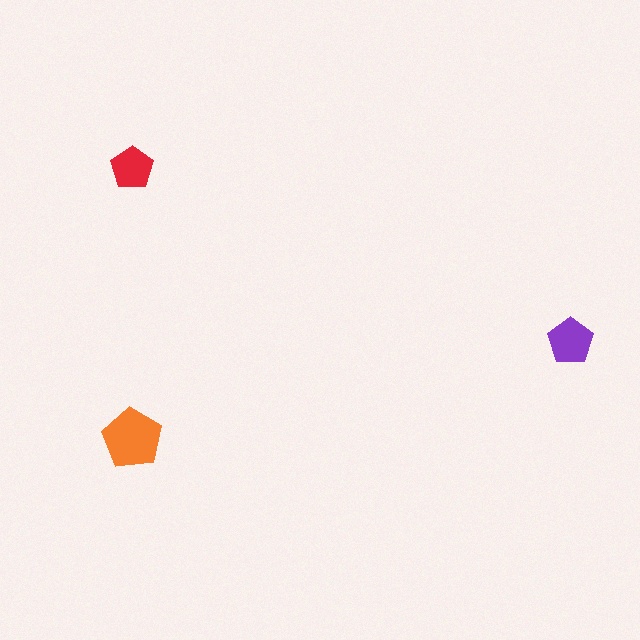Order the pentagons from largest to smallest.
the orange one, the purple one, the red one.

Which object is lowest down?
The orange pentagon is bottommost.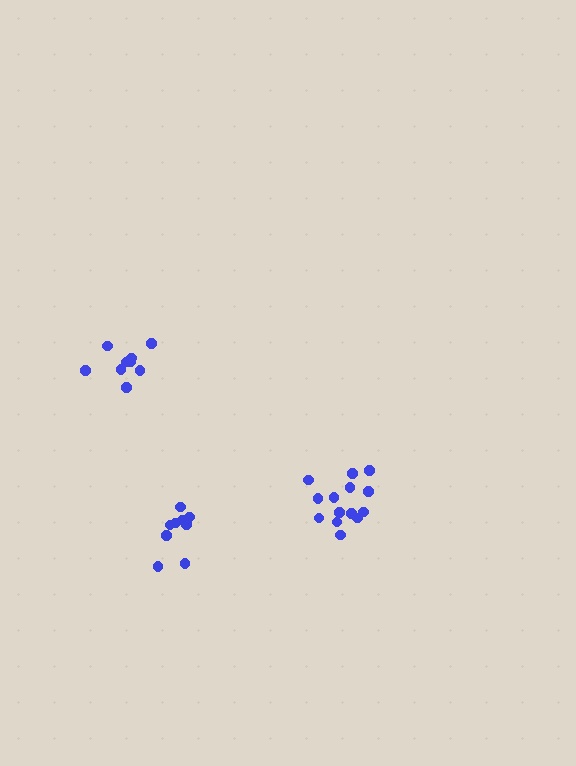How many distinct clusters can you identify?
There are 3 distinct clusters.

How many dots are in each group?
Group 1: 14 dots, Group 2: 9 dots, Group 3: 9 dots (32 total).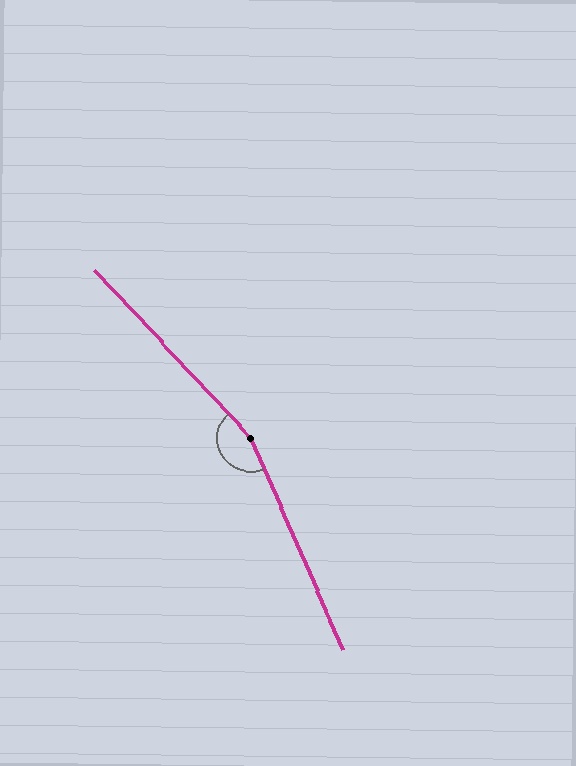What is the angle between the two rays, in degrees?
Approximately 161 degrees.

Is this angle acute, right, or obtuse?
It is obtuse.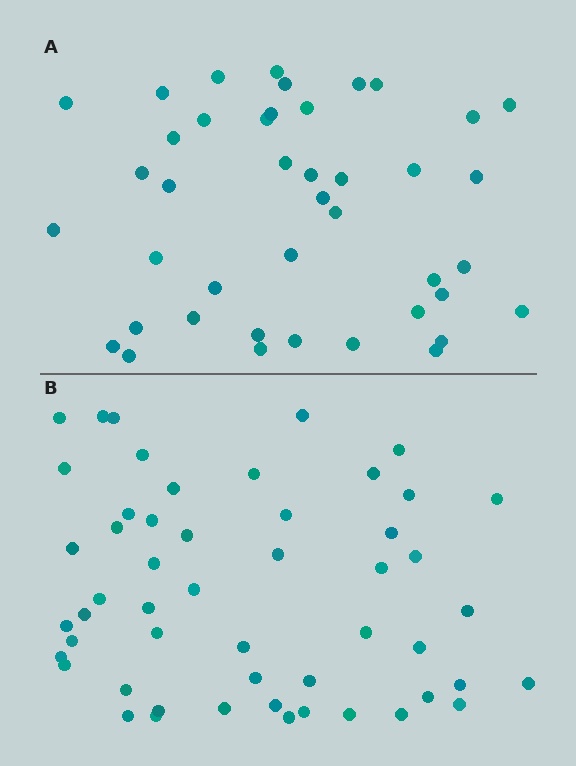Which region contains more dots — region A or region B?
Region B (the bottom region) has more dots.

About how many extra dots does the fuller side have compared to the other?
Region B has roughly 10 or so more dots than region A.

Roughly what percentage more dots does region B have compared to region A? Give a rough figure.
About 25% more.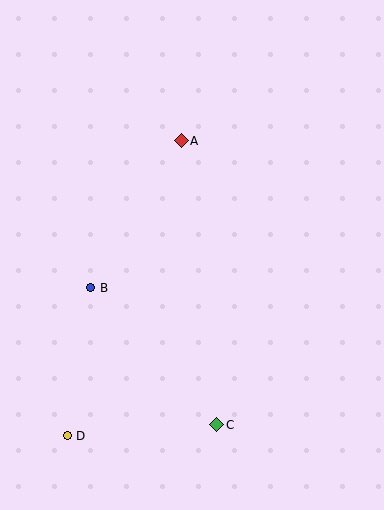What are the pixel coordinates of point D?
Point D is at (67, 436).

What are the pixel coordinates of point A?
Point A is at (181, 141).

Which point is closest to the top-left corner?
Point A is closest to the top-left corner.